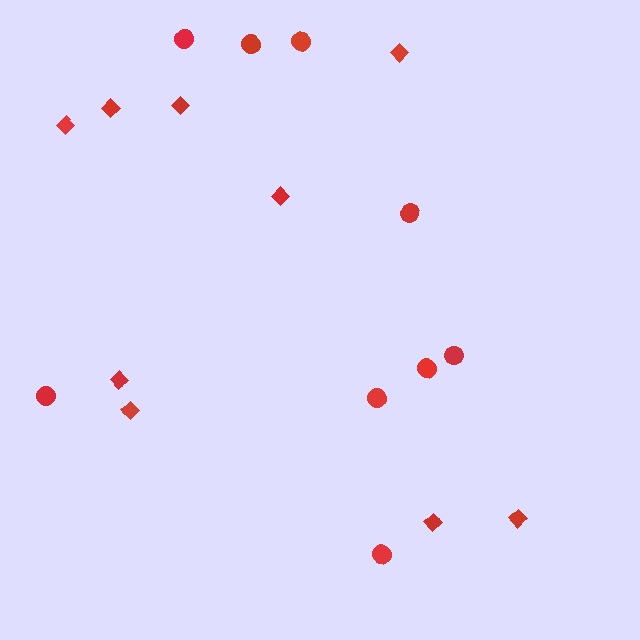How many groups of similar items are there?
There are 2 groups: one group of diamonds (9) and one group of circles (9).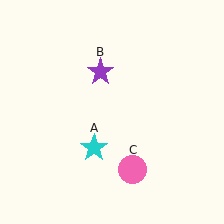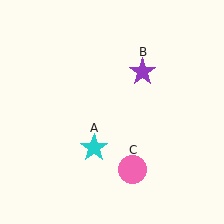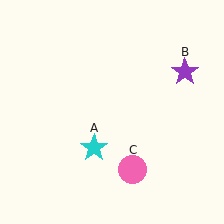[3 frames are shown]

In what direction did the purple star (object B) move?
The purple star (object B) moved right.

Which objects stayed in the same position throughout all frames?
Cyan star (object A) and pink circle (object C) remained stationary.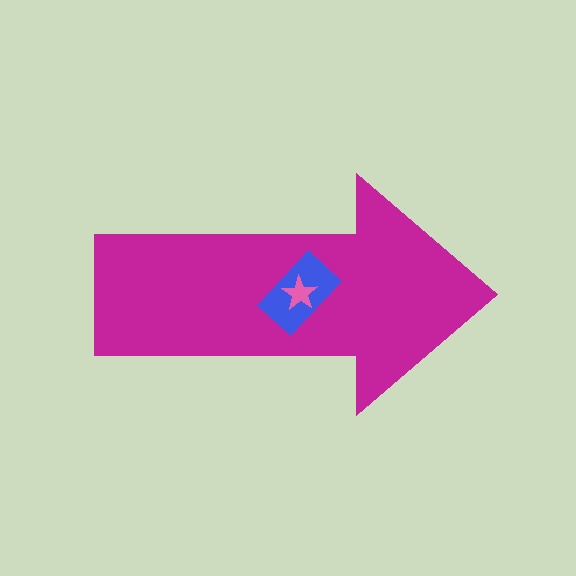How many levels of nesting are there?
3.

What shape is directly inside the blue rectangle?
The pink star.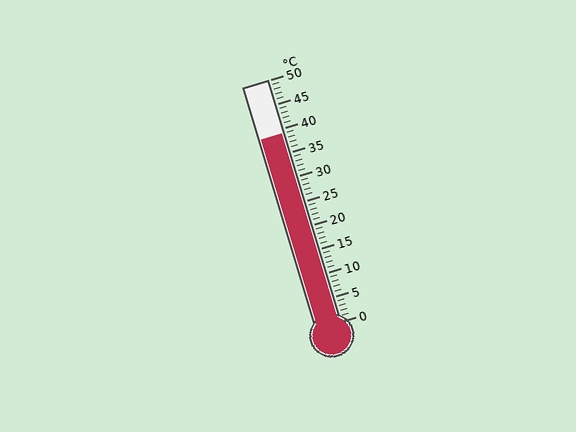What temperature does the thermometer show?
The thermometer shows approximately 39°C.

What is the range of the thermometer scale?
The thermometer scale ranges from 0°C to 50°C.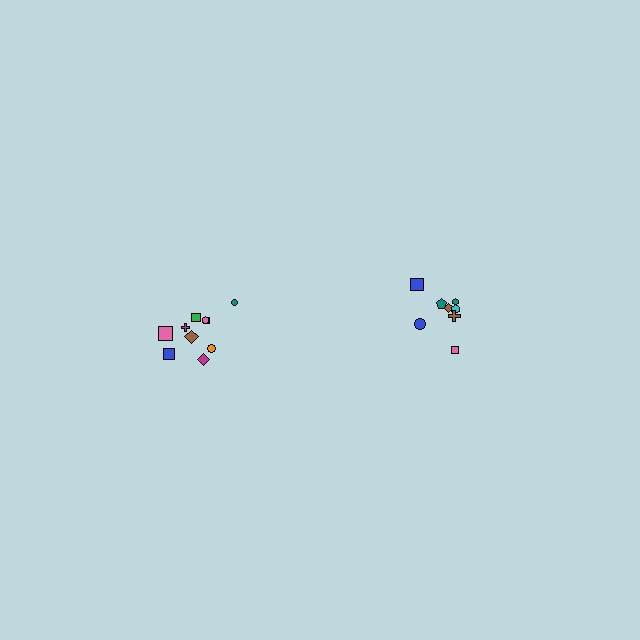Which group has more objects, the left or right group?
The left group.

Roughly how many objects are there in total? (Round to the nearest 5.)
Roughly 20 objects in total.